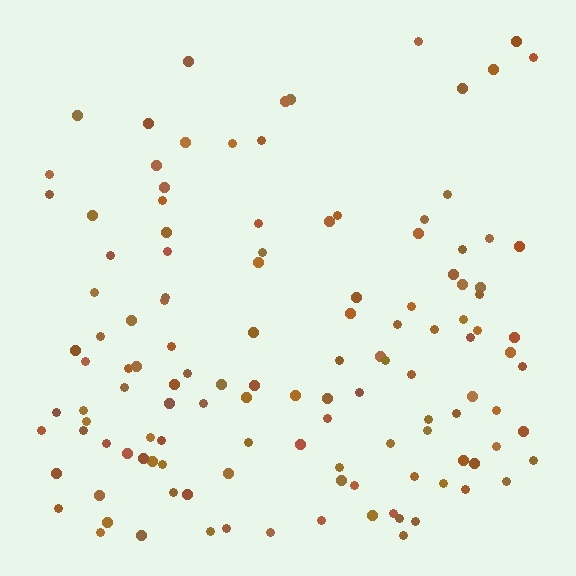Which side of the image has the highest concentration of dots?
The bottom.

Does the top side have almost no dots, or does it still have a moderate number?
Still a moderate number, just noticeably fewer than the bottom.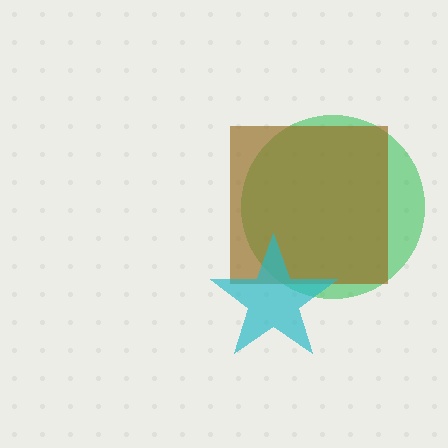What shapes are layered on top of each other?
The layered shapes are: a green circle, a brown square, a cyan star.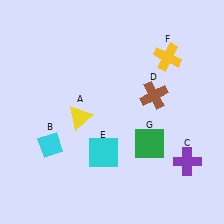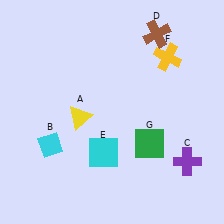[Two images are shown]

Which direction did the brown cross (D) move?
The brown cross (D) moved up.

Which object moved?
The brown cross (D) moved up.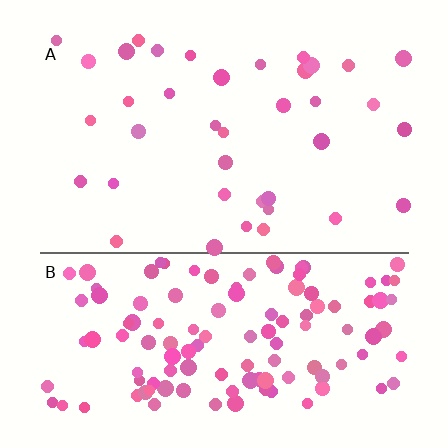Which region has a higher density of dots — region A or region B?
B (the bottom).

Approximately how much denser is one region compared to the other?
Approximately 3.5× — region B over region A.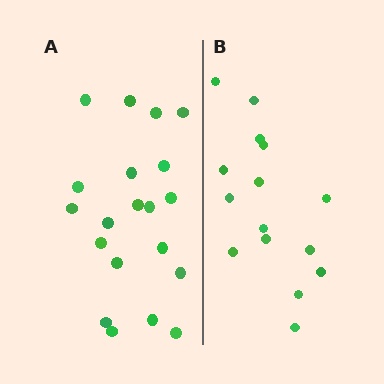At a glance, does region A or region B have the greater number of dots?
Region A (the left region) has more dots.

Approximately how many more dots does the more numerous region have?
Region A has about 5 more dots than region B.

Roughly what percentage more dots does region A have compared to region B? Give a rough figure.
About 35% more.